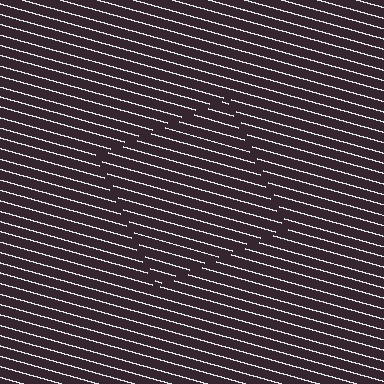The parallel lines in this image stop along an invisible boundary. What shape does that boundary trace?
An illusory square. The interior of the shape contains the same grating, shifted by half a period — the contour is defined by the phase discontinuity where line-ends from the inner and outer gratings abut.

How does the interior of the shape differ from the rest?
The interior of the shape contains the same grating, shifted by half a period — the contour is defined by the phase discontinuity where line-ends from the inner and outer gratings abut.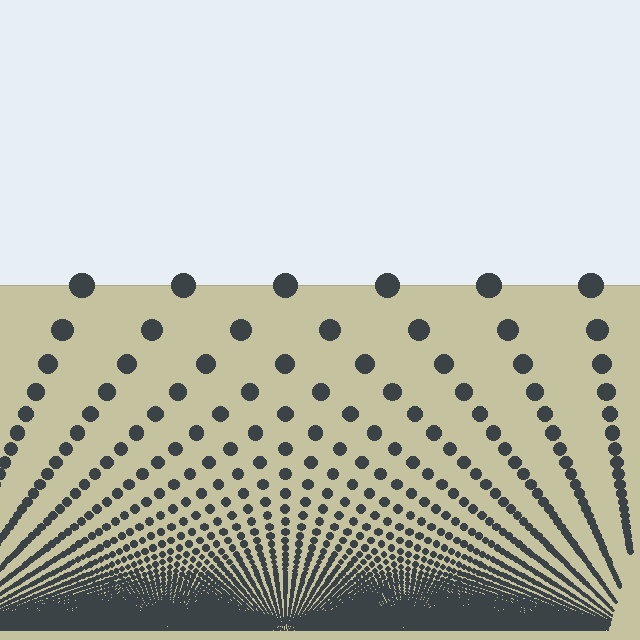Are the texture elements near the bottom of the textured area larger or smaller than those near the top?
Smaller. The gradient is inverted — elements near the bottom are smaller and denser.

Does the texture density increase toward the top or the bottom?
Density increases toward the bottom.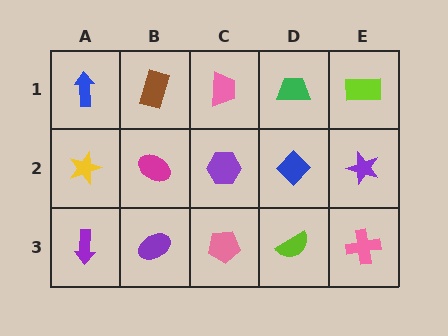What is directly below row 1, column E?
A purple star.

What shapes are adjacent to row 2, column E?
A lime rectangle (row 1, column E), a pink cross (row 3, column E), a blue diamond (row 2, column D).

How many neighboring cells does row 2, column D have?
4.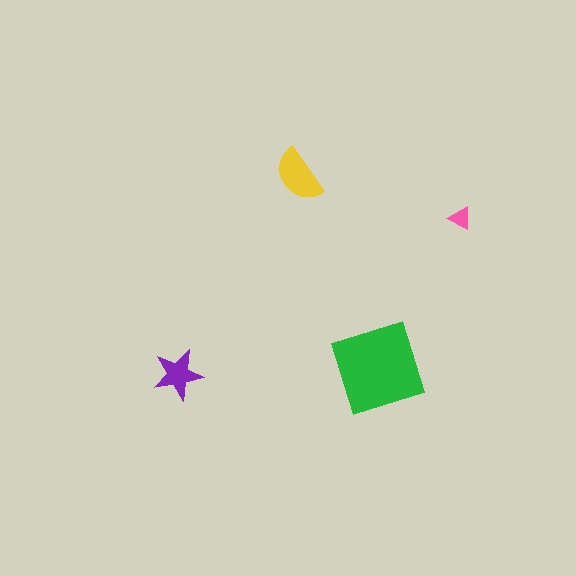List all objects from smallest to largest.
The pink triangle, the purple star, the yellow semicircle, the green diamond.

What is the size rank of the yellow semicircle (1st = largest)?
2nd.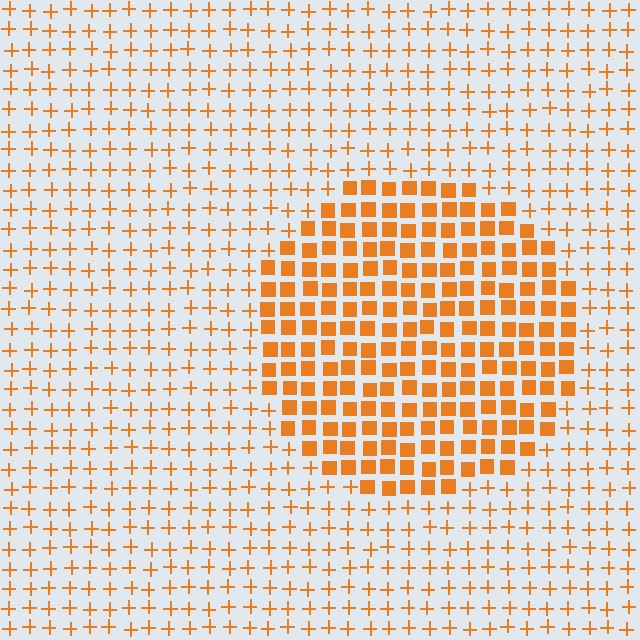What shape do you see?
I see a circle.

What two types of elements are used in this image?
The image uses squares inside the circle region and plus signs outside it.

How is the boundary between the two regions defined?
The boundary is defined by a change in element shape: squares inside vs. plus signs outside. All elements share the same color and spacing.